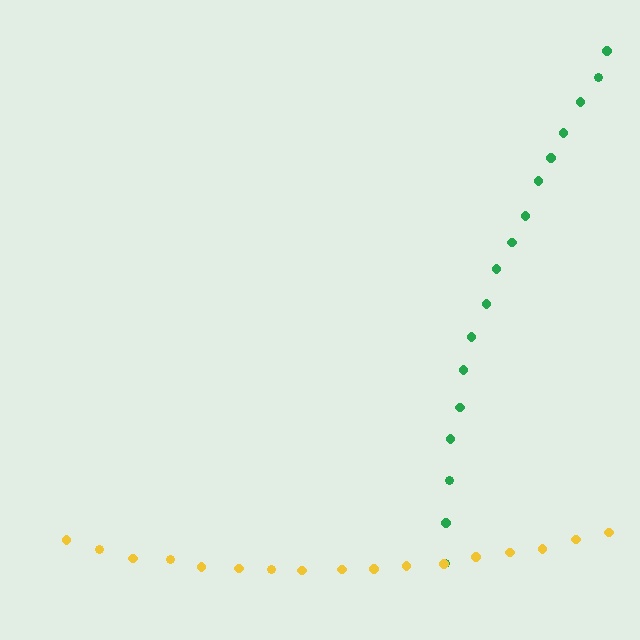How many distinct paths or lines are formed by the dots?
There are 2 distinct paths.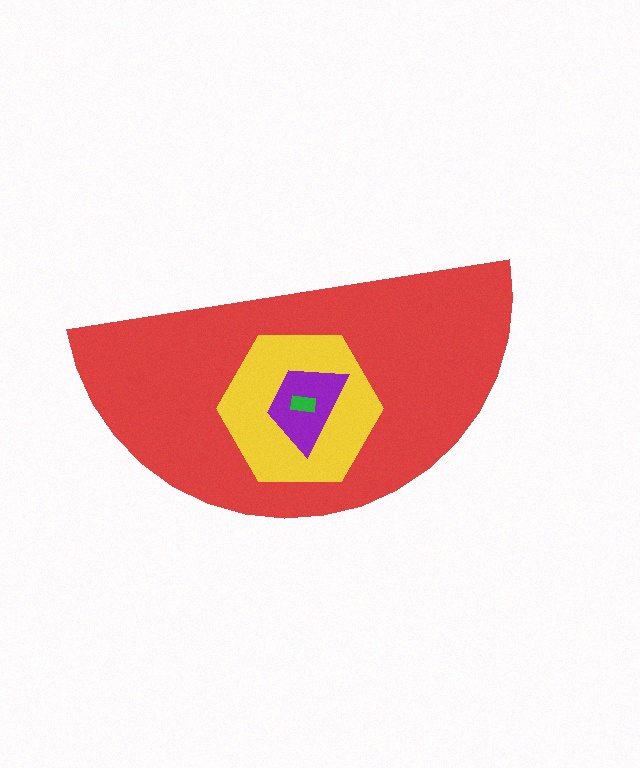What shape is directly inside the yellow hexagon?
The purple trapezoid.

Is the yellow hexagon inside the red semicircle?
Yes.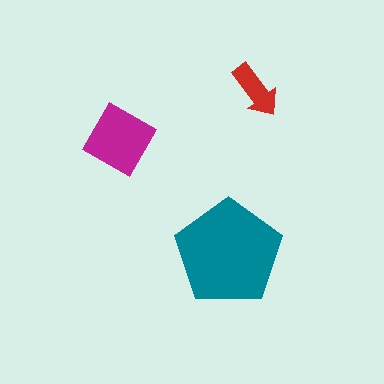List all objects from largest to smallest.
The teal pentagon, the magenta square, the red arrow.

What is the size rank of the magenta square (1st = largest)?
2nd.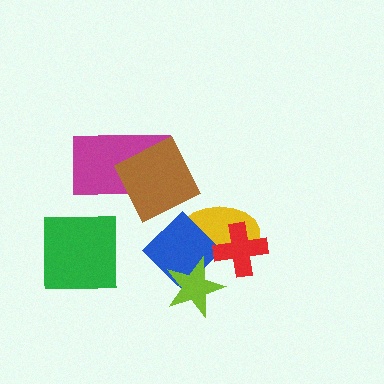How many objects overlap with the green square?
0 objects overlap with the green square.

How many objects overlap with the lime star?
2 objects overlap with the lime star.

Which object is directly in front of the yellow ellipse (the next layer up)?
The blue diamond is directly in front of the yellow ellipse.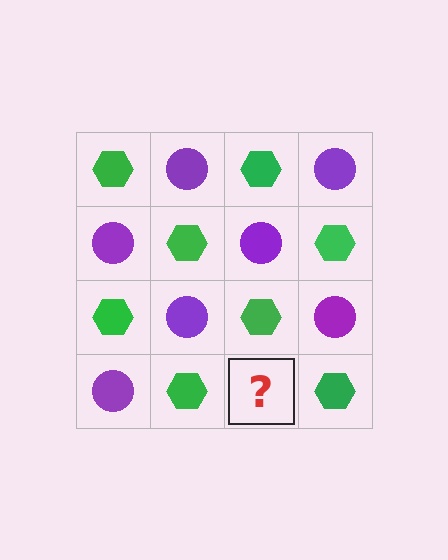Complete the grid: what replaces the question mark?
The question mark should be replaced with a purple circle.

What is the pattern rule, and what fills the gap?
The rule is that it alternates green hexagon and purple circle in a checkerboard pattern. The gap should be filled with a purple circle.